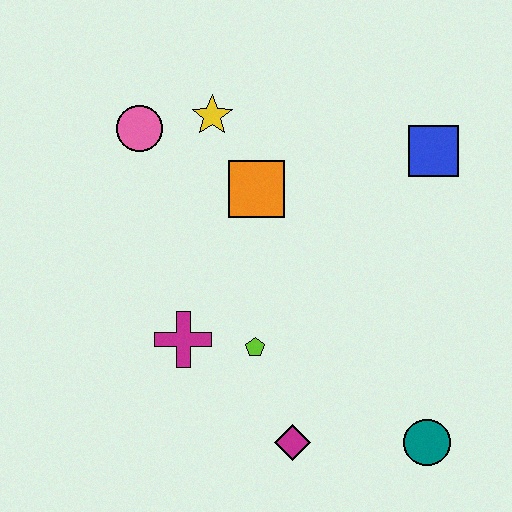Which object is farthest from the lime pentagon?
The blue square is farthest from the lime pentagon.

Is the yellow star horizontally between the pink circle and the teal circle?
Yes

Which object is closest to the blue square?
The orange square is closest to the blue square.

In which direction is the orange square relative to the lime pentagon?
The orange square is above the lime pentagon.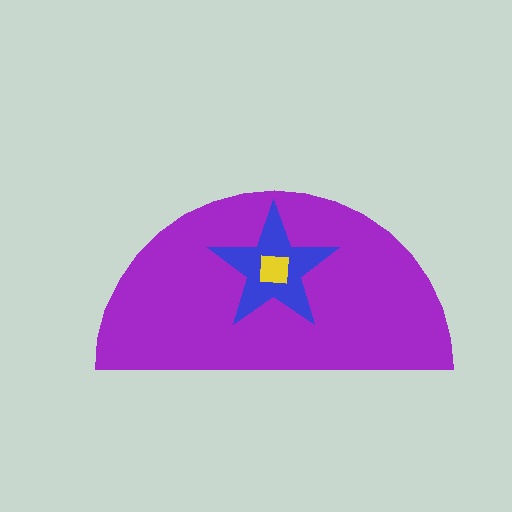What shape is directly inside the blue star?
The yellow square.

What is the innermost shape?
The yellow square.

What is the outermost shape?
The purple semicircle.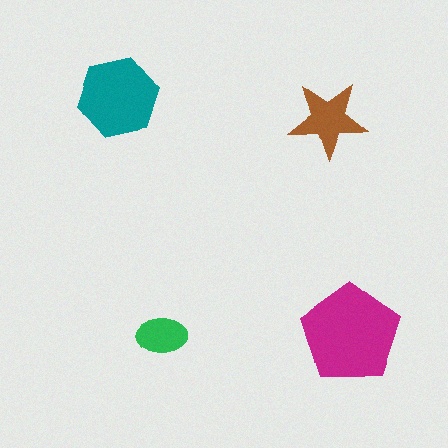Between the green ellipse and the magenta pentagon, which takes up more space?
The magenta pentagon.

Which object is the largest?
The magenta pentagon.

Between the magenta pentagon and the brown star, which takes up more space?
The magenta pentagon.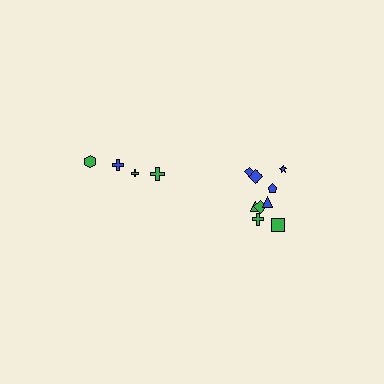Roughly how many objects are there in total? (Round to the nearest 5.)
Roughly 15 objects in total.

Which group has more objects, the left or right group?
The right group.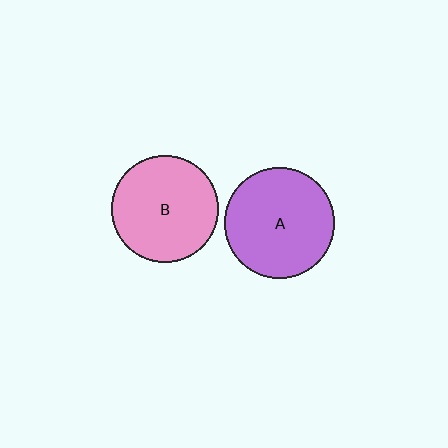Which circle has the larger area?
Circle A (purple).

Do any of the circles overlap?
No, none of the circles overlap.